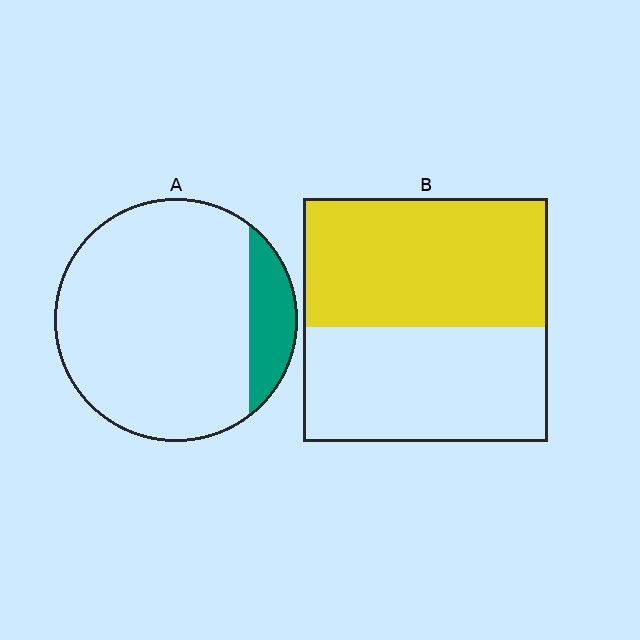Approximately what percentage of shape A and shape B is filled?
A is approximately 15% and B is approximately 55%.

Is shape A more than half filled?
No.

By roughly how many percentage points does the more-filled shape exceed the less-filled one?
By roughly 40 percentage points (B over A).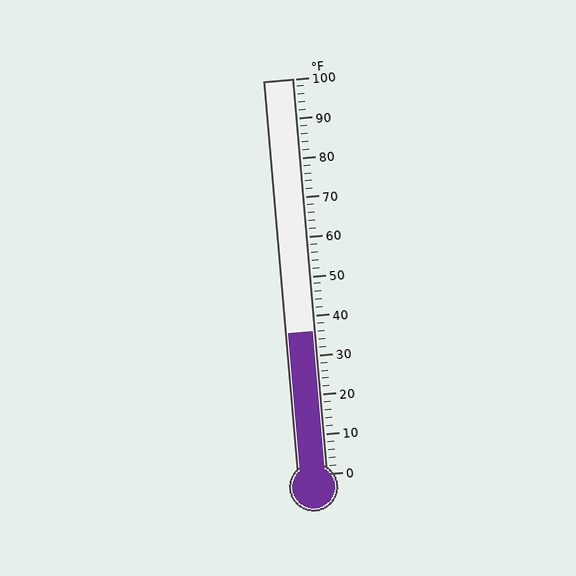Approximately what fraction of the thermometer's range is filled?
The thermometer is filled to approximately 35% of its range.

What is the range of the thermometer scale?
The thermometer scale ranges from 0°F to 100°F.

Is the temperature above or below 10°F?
The temperature is above 10°F.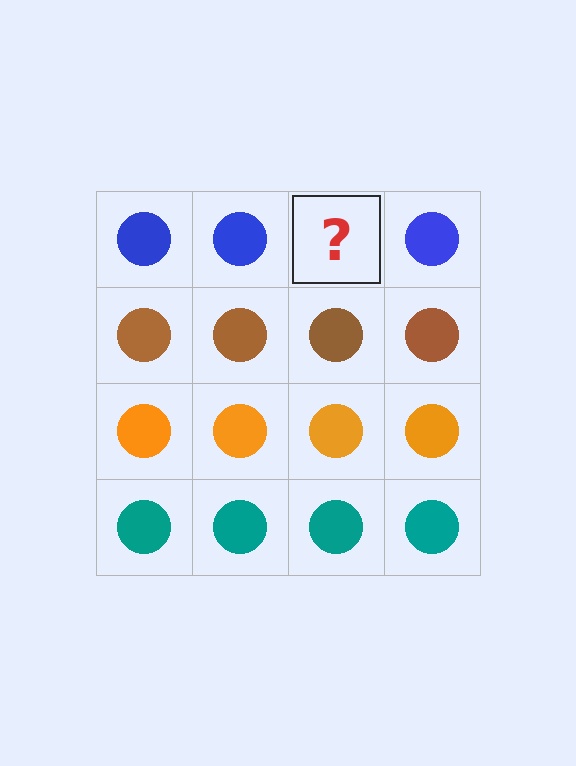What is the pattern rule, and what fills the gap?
The rule is that each row has a consistent color. The gap should be filled with a blue circle.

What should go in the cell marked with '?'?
The missing cell should contain a blue circle.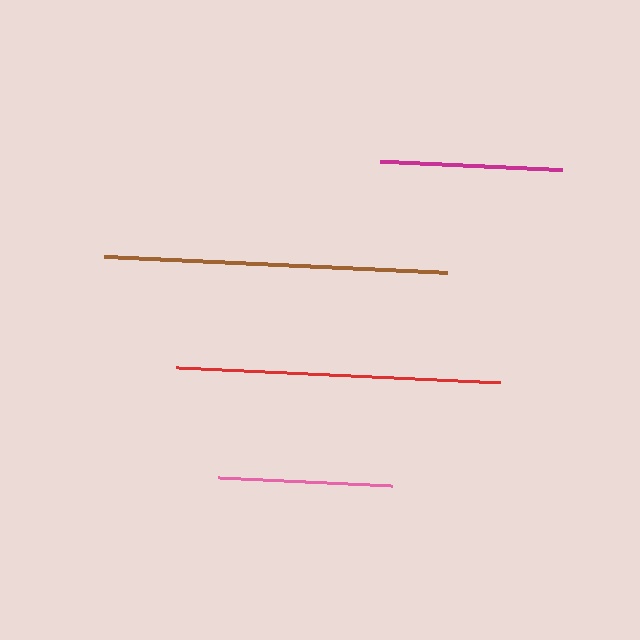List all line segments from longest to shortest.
From longest to shortest: brown, red, magenta, pink.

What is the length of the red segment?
The red segment is approximately 326 pixels long.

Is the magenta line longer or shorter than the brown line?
The brown line is longer than the magenta line.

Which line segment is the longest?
The brown line is the longest at approximately 344 pixels.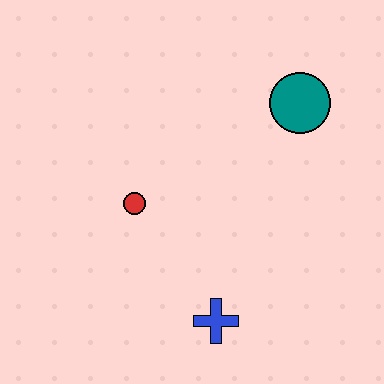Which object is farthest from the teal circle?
The blue cross is farthest from the teal circle.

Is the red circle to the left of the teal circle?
Yes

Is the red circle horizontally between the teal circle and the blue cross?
No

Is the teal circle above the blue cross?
Yes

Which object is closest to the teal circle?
The red circle is closest to the teal circle.